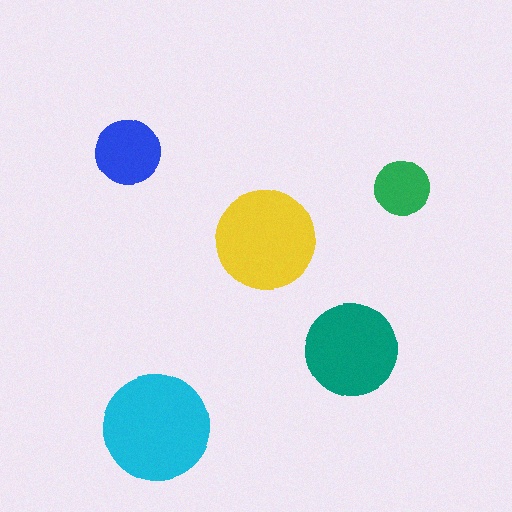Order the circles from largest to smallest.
the cyan one, the yellow one, the teal one, the blue one, the green one.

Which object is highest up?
The blue circle is topmost.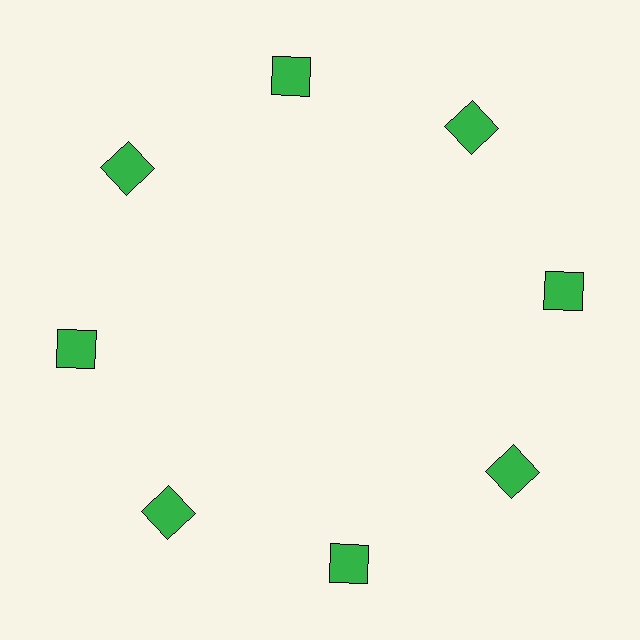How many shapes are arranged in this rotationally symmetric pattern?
There are 8 shapes, arranged in 8 groups of 1.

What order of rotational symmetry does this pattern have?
This pattern has 8-fold rotational symmetry.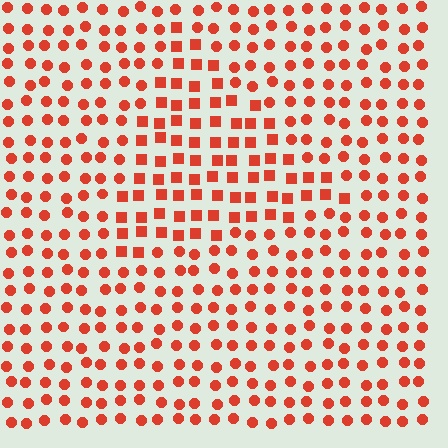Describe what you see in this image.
The image is filled with small red elements arranged in a uniform grid. A triangle-shaped region contains squares, while the surrounding area contains circles. The boundary is defined purely by the change in element shape.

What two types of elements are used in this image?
The image uses squares inside the triangle region and circles outside it.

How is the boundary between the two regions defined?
The boundary is defined by a change in element shape: squares inside vs. circles outside. All elements share the same color and spacing.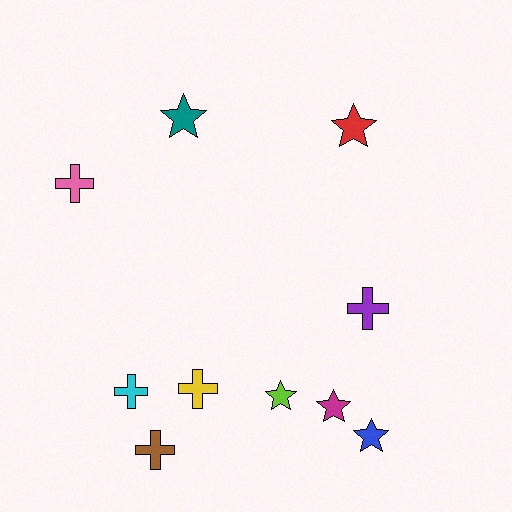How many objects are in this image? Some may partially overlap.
There are 10 objects.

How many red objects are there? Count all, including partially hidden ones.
There is 1 red object.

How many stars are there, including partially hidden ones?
There are 5 stars.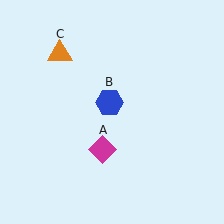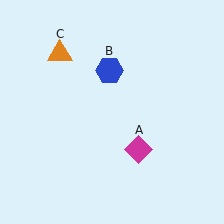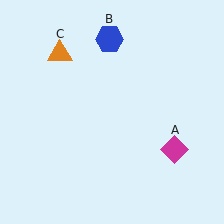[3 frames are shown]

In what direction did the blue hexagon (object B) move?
The blue hexagon (object B) moved up.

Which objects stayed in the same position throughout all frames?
Orange triangle (object C) remained stationary.